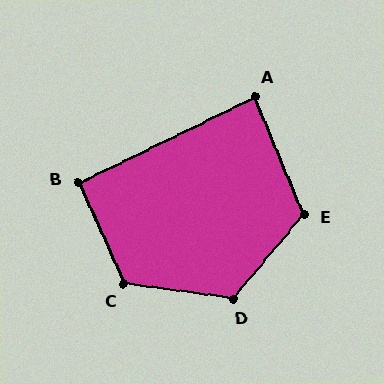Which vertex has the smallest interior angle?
A, at approximately 87 degrees.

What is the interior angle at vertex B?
Approximately 91 degrees (approximately right).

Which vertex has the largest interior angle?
D, at approximately 122 degrees.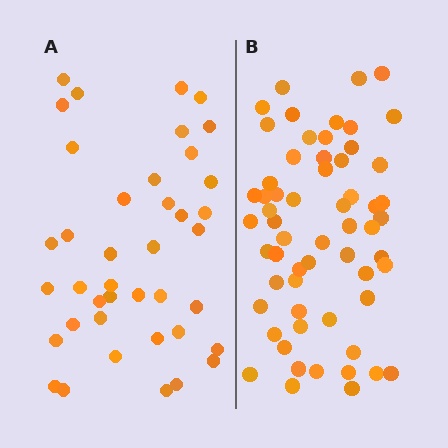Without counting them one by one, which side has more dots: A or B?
Region B (the right region) has more dots.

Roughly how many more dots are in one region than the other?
Region B has approximately 20 more dots than region A.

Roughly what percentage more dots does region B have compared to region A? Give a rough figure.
About 50% more.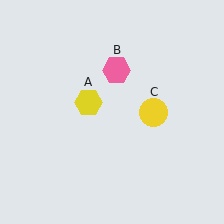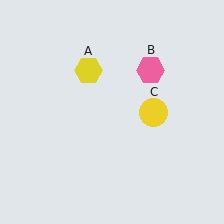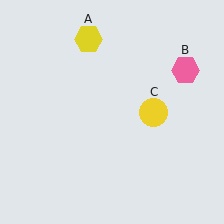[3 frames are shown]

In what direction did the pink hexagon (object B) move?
The pink hexagon (object B) moved right.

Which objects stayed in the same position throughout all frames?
Yellow circle (object C) remained stationary.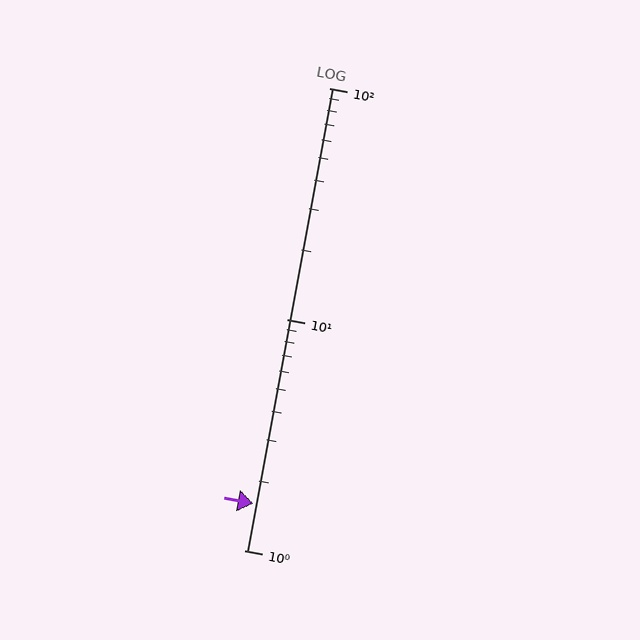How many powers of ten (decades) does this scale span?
The scale spans 2 decades, from 1 to 100.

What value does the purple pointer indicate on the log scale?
The pointer indicates approximately 1.6.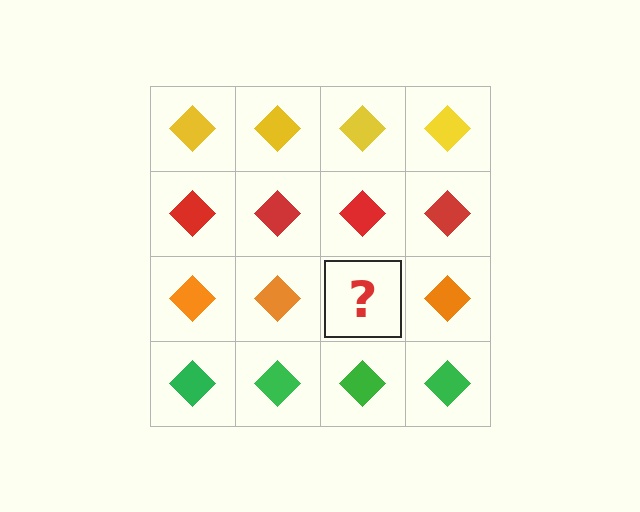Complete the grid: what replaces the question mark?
The question mark should be replaced with an orange diamond.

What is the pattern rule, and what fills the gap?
The rule is that each row has a consistent color. The gap should be filled with an orange diamond.